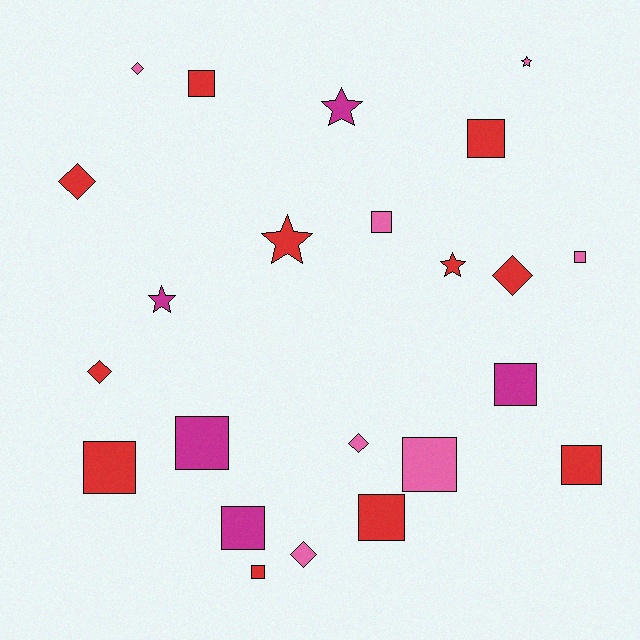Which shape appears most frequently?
Square, with 12 objects.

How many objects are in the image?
There are 23 objects.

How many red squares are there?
There are 6 red squares.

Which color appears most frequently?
Red, with 11 objects.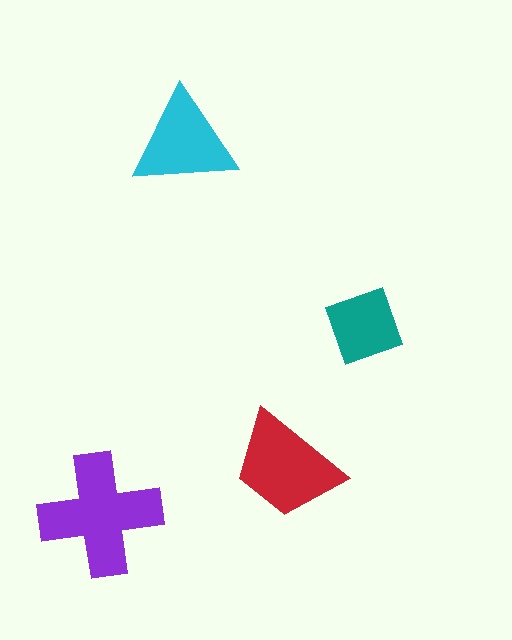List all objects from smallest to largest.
The teal diamond, the cyan triangle, the red trapezoid, the purple cross.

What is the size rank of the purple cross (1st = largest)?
1st.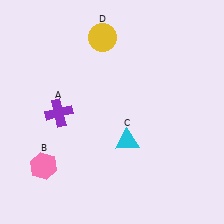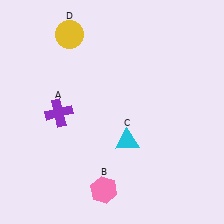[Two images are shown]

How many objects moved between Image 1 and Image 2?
2 objects moved between the two images.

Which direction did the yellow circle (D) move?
The yellow circle (D) moved left.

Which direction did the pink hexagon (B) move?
The pink hexagon (B) moved right.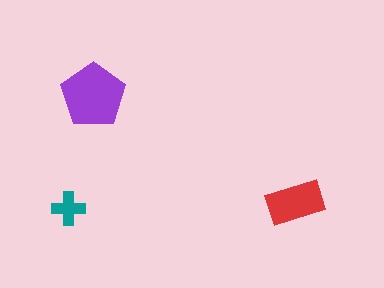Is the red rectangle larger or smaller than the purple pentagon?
Smaller.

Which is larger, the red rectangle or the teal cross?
The red rectangle.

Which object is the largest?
The purple pentagon.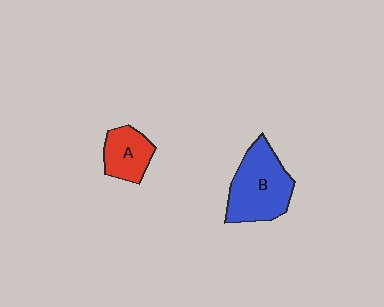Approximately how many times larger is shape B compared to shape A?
Approximately 1.8 times.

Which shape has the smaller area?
Shape A (red).